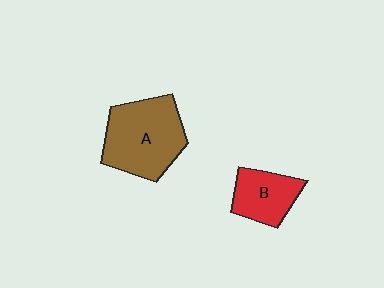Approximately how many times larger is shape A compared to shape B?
Approximately 1.8 times.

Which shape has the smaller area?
Shape B (red).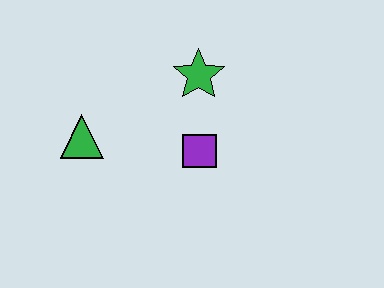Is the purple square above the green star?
No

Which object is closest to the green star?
The purple square is closest to the green star.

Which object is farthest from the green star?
The green triangle is farthest from the green star.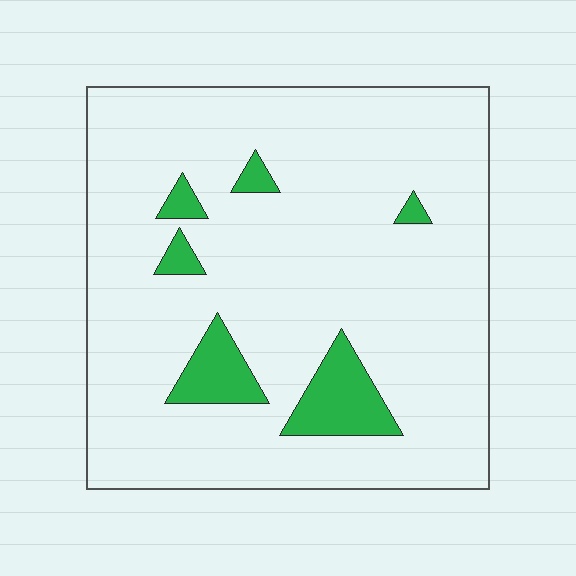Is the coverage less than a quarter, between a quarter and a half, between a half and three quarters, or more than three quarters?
Less than a quarter.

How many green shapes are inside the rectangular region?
6.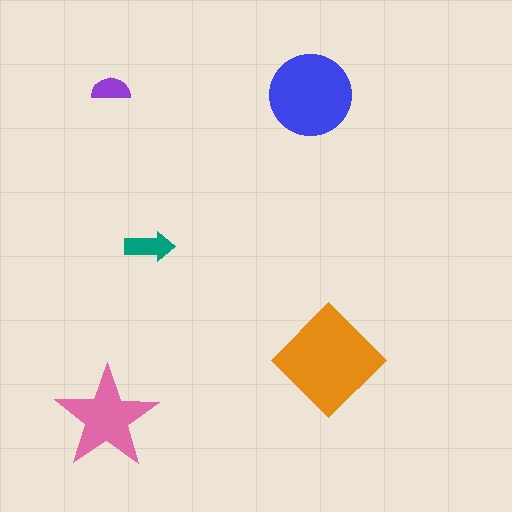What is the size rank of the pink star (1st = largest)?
3rd.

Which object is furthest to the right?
The orange diamond is rightmost.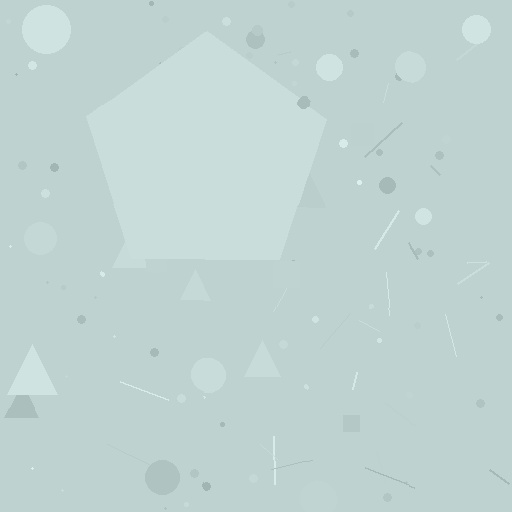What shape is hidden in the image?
A pentagon is hidden in the image.